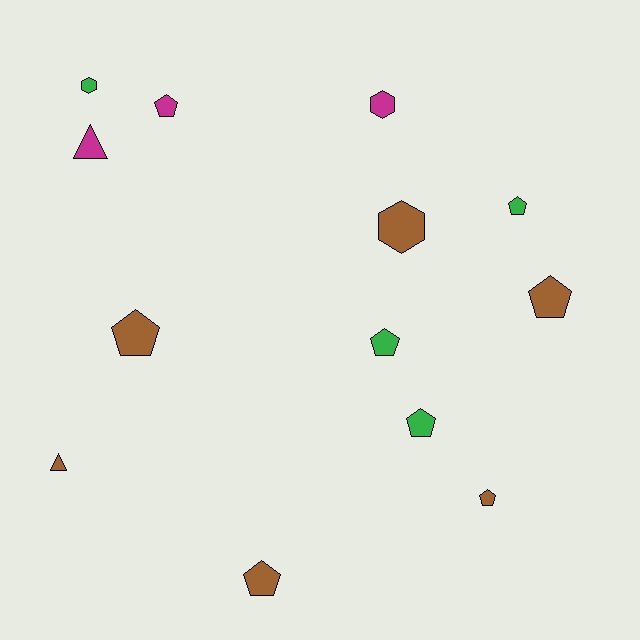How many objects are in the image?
There are 13 objects.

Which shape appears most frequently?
Pentagon, with 8 objects.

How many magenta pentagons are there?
There is 1 magenta pentagon.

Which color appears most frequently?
Brown, with 6 objects.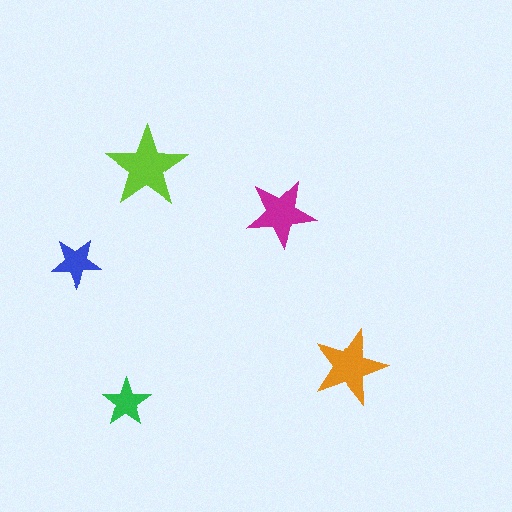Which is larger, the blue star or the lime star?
The lime one.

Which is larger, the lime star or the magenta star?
The lime one.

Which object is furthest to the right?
The orange star is rightmost.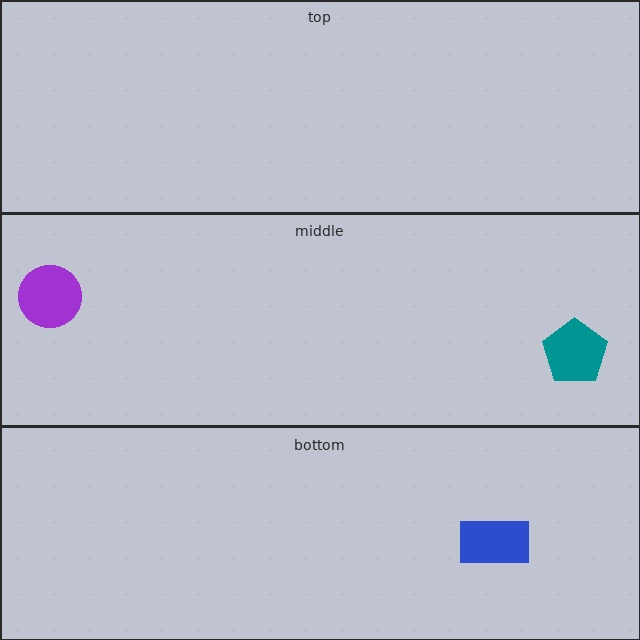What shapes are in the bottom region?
The blue rectangle.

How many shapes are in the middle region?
2.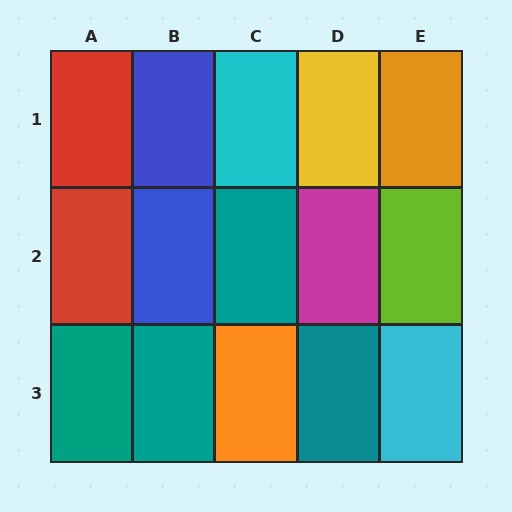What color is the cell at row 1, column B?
Blue.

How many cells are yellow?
1 cell is yellow.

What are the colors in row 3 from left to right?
Teal, teal, orange, teal, cyan.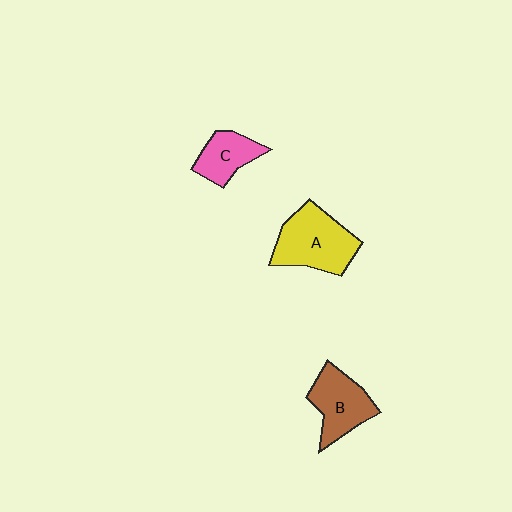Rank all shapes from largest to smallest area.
From largest to smallest: A (yellow), B (brown), C (pink).